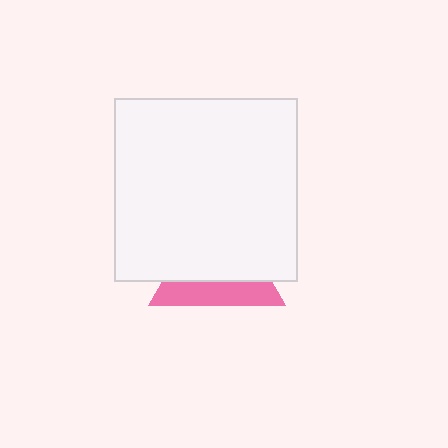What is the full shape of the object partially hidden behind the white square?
The partially hidden object is a pink triangle.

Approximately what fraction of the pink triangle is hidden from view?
Roughly 64% of the pink triangle is hidden behind the white square.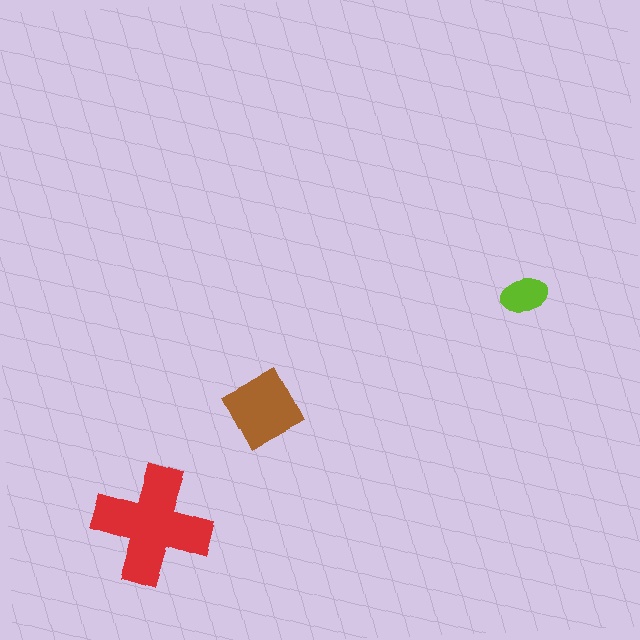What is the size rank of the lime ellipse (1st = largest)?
3rd.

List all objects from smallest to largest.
The lime ellipse, the brown square, the red cross.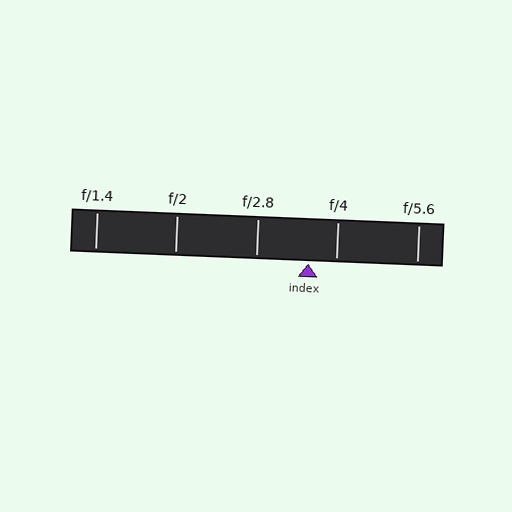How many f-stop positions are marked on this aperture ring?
There are 5 f-stop positions marked.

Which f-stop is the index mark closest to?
The index mark is closest to f/4.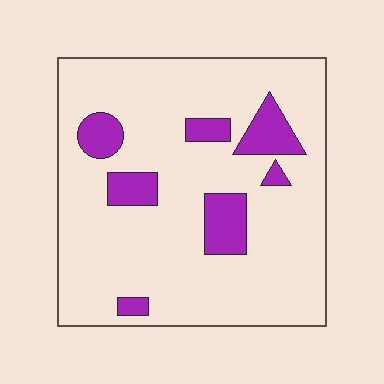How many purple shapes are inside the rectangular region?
7.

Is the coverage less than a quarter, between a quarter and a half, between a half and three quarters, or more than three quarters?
Less than a quarter.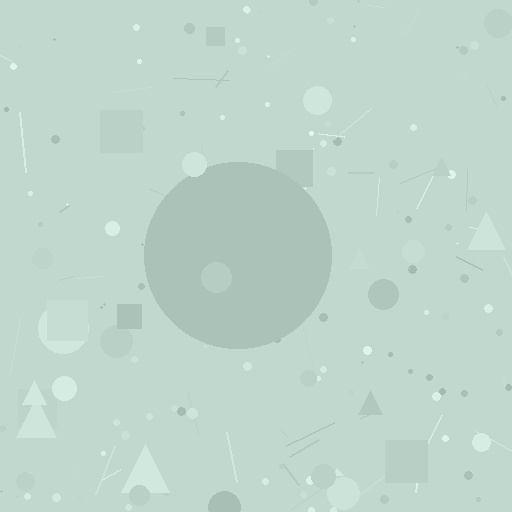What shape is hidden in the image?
A circle is hidden in the image.